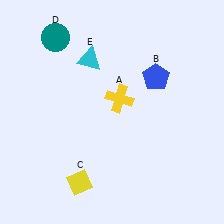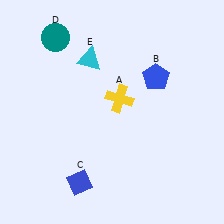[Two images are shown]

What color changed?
The diamond (C) changed from yellow in Image 1 to blue in Image 2.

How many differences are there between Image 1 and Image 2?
There is 1 difference between the two images.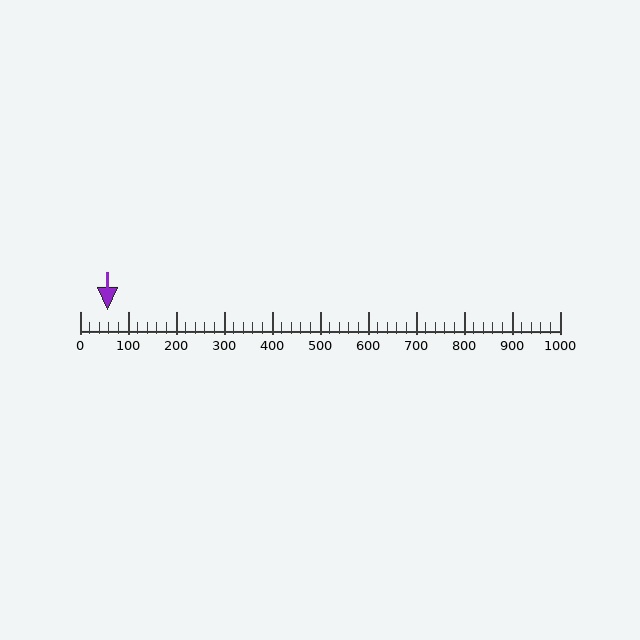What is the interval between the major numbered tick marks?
The major tick marks are spaced 100 units apart.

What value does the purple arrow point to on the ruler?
The purple arrow points to approximately 57.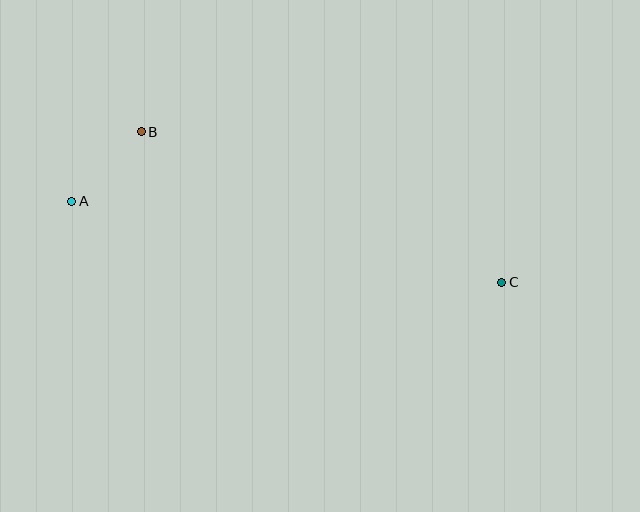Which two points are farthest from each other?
Points A and C are farthest from each other.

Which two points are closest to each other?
Points A and B are closest to each other.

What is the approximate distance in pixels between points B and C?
The distance between B and C is approximately 391 pixels.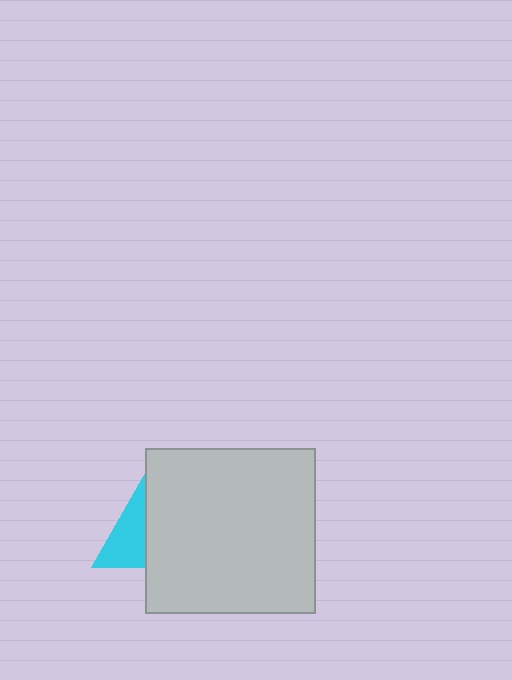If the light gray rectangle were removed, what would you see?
You would see the complete cyan triangle.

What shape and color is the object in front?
The object in front is a light gray rectangle.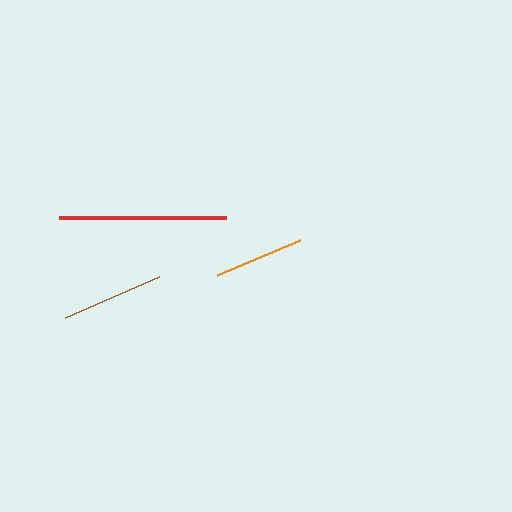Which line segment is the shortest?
The orange line is the shortest at approximately 91 pixels.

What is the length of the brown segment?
The brown segment is approximately 103 pixels long.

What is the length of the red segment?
The red segment is approximately 167 pixels long.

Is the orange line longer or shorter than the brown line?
The brown line is longer than the orange line.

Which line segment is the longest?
The red line is the longest at approximately 167 pixels.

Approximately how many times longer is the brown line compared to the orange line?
The brown line is approximately 1.1 times the length of the orange line.